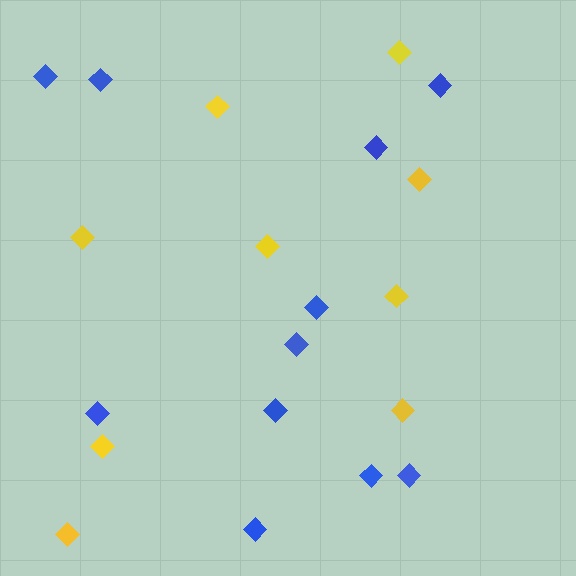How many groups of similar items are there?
There are 2 groups: one group of yellow diamonds (9) and one group of blue diamonds (11).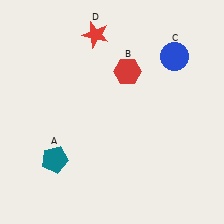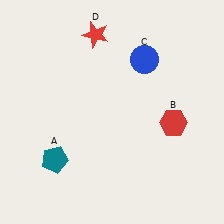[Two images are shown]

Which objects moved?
The objects that moved are: the red hexagon (B), the blue circle (C).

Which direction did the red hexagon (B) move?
The red hexagon (B) moved down.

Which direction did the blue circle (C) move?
The blue circle (C) moved left.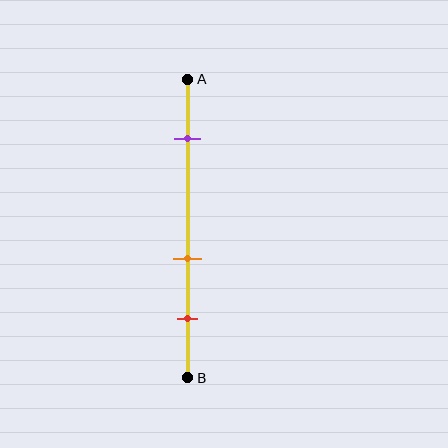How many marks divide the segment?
There are 3 marks dividing the segment.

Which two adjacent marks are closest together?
The orange and red marks are the closest adjacent pair.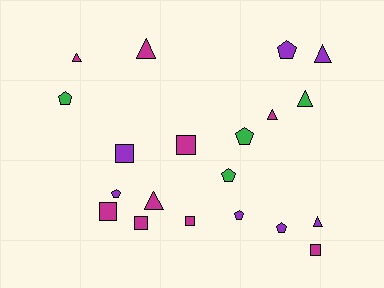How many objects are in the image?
There are 20 objects.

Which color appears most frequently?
Magenta, with 9 objects.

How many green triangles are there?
There is 1 green triangle.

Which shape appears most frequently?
Triangle, with 7 objects.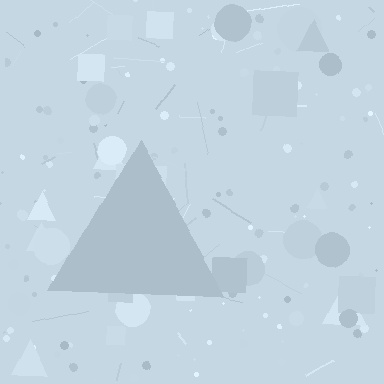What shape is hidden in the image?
A triangle is hidden in the image.